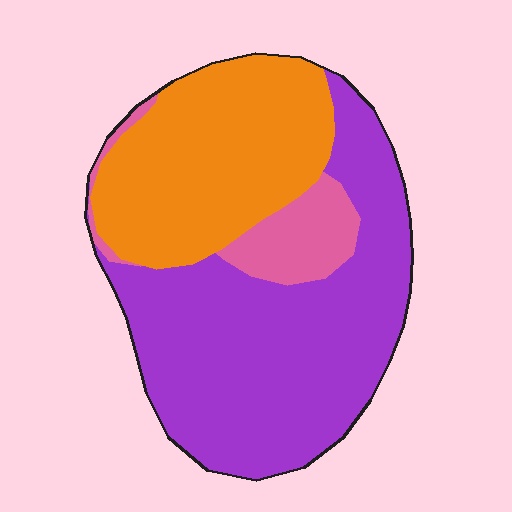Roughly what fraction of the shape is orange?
Orange covers 35% of the shape.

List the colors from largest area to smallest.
From largest to smallest: purple, orange, pink.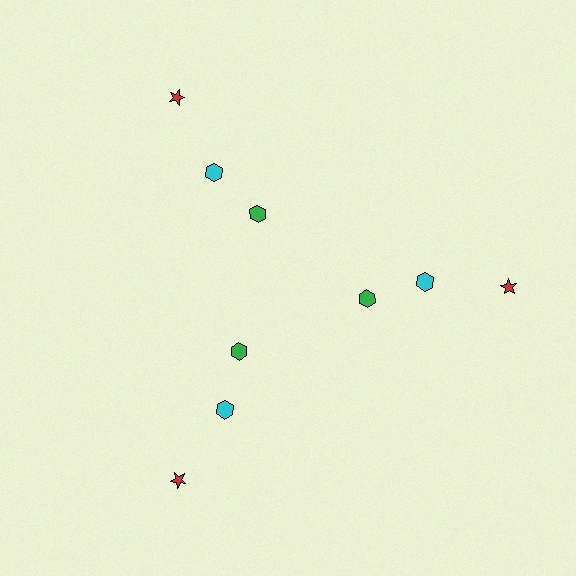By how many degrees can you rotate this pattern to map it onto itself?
The pattern maps onto itself every 120 degrees of rotation.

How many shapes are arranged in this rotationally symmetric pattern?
There are 9 shapes, arranged in 3 groups of 3.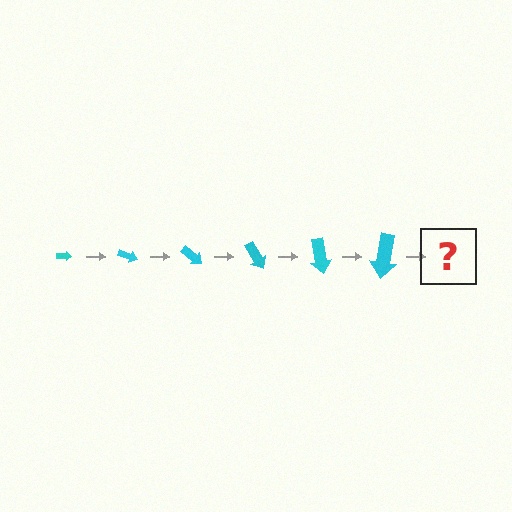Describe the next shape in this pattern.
It should be an arrow, larger than the previous one and rotated 120 degrees from the start.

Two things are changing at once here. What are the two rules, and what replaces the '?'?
The two rules are that the arrow grows larger each step and it rotates 20 degrees each step. The '?' should be an arrow, larger than the previous one and rotated 120 degrees from the start.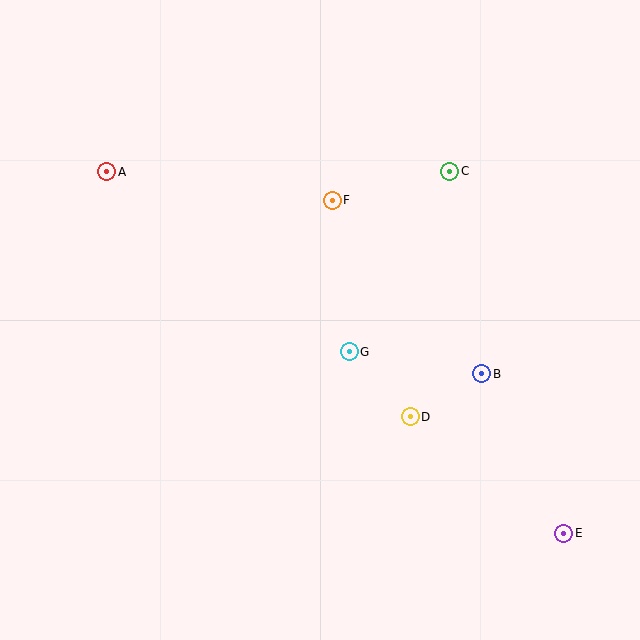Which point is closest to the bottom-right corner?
Point E is closest to the bottom-right corner.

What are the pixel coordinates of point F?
Point F is at (332, 200).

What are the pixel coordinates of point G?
Point G is at (349, 352).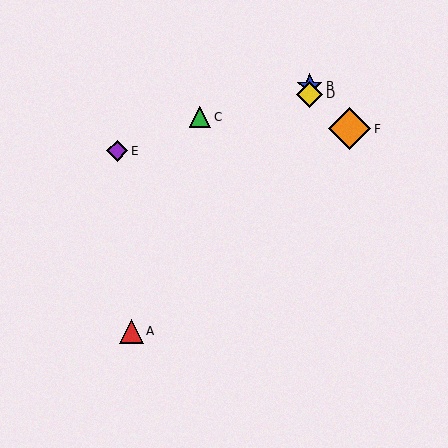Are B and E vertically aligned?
No, B is at x≈310 and E is at x≈117.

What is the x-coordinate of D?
Object D is at x≈310.